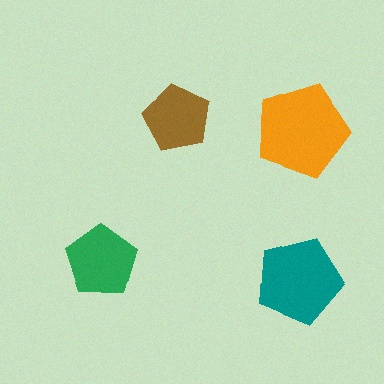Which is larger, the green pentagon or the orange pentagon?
The orange one.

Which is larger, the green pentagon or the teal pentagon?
The teal one.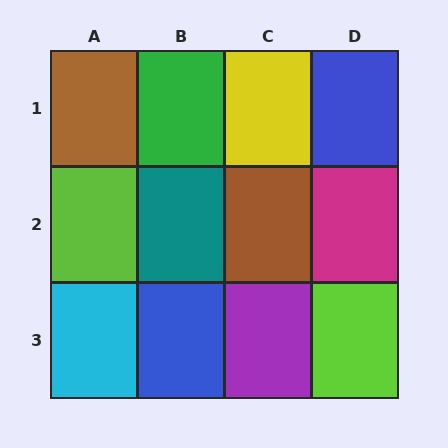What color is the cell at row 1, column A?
Brown.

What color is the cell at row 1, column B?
Green.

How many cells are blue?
2 cells are blue.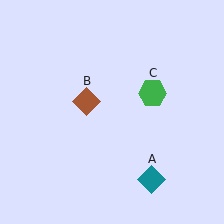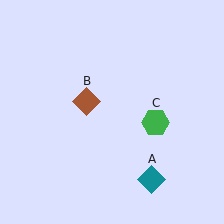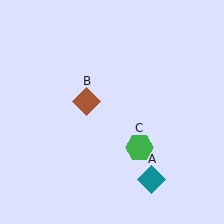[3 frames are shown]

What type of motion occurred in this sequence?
The green hexagon (object C) rotated clockwise around the center of the scene.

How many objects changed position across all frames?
1 object changed position: green hexagon (object C).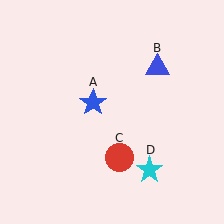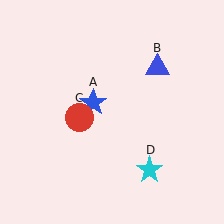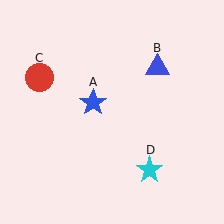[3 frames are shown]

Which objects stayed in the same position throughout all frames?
Blue star (object A) and blue triangle (object B) and cyan star (object D) remained stationary.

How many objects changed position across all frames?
1 object changed position: red circle (object C).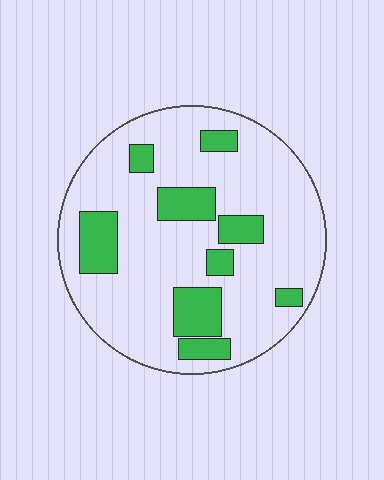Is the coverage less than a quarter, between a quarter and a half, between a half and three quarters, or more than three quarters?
Less than a quarter.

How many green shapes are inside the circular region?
9.